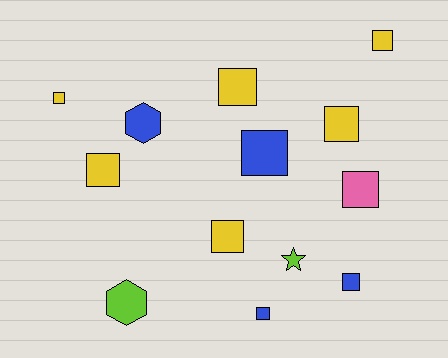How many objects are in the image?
There are 13 objects.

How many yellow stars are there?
There are no yellow stars.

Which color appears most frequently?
Yellow, with 6 objects.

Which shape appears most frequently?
Square, with 10 objects.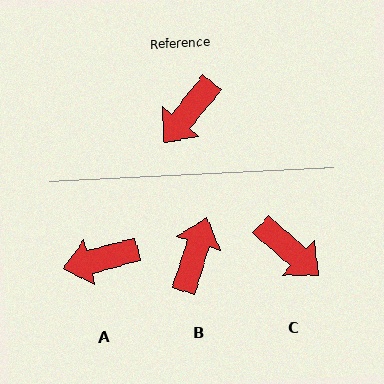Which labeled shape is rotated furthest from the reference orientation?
B, about 159 degrees away.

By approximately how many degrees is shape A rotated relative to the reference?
Approximately 36 degrees clockwise.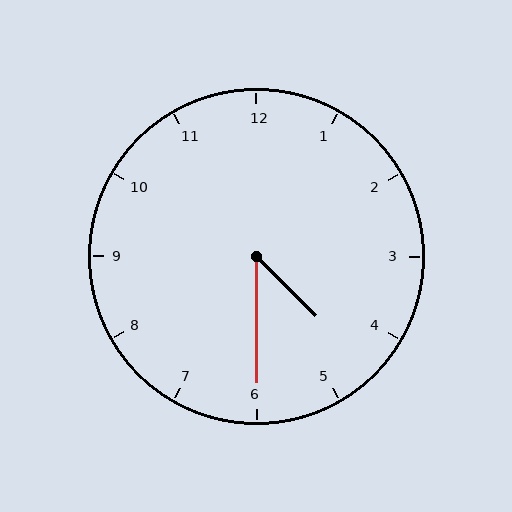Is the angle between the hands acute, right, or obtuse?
It is acute.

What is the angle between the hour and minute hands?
Approximately 45 degrees.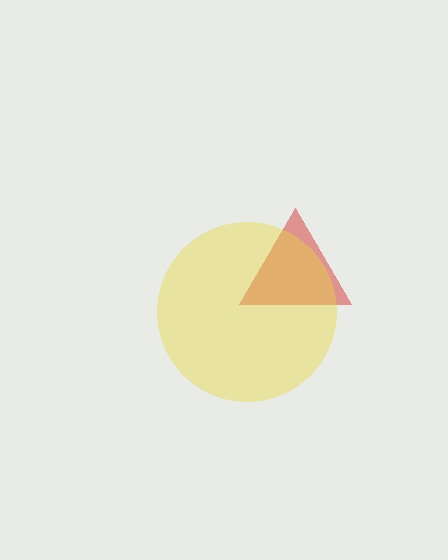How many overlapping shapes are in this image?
There are 2 overlapping shapes in the image.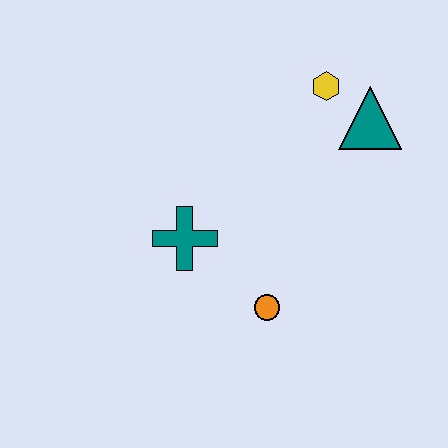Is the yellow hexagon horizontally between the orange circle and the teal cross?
No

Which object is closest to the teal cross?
The orange circle is closest to the teal cross.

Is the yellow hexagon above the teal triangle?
Yes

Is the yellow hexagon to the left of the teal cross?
No